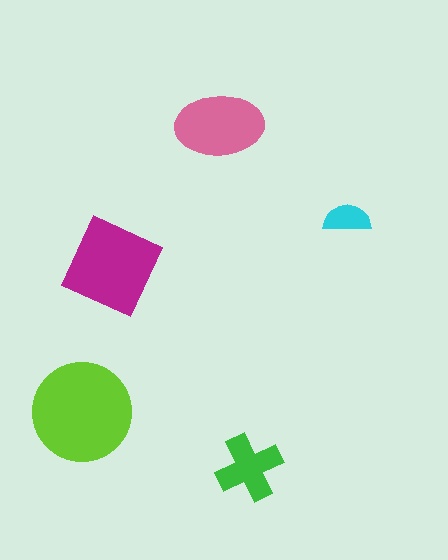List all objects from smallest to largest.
The cyan semicircle, the green cross, the pink ellipse, the magenta diamond, the lime circle.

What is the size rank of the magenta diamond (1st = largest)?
2nd.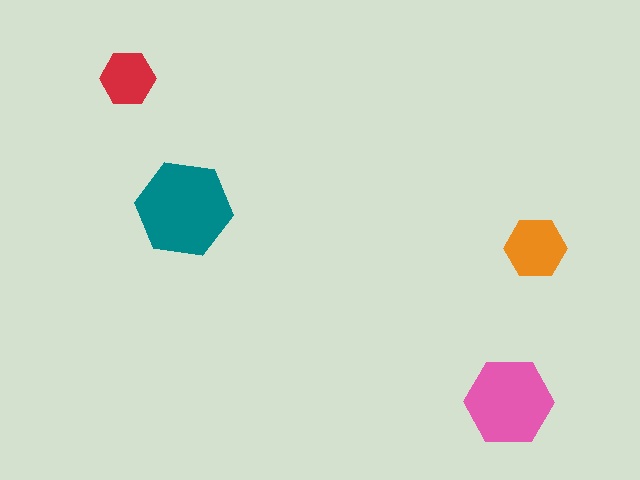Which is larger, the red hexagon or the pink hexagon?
The pink one.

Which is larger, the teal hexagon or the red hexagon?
The teal one.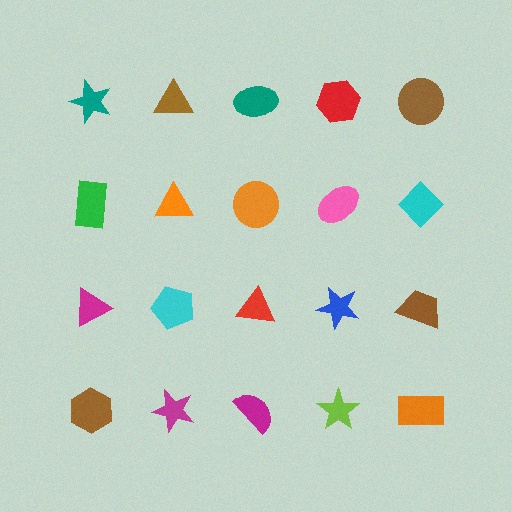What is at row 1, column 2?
A brown triangle.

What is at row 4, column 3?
A magenta semicircle.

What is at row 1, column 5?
A brown circle.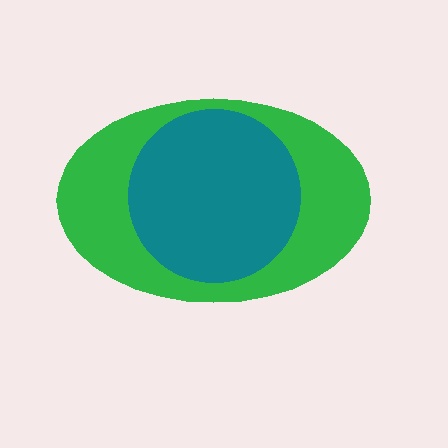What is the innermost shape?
The teal circle.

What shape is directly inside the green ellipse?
The teal circle.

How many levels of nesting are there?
2.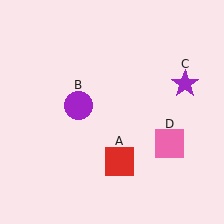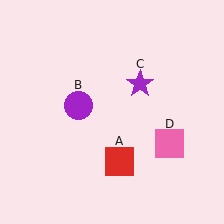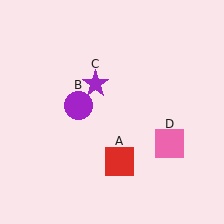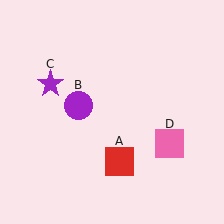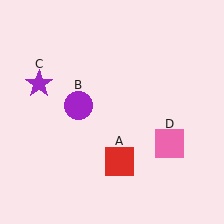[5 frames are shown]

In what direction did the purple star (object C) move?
The purple star (object C) moved left.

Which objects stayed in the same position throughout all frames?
Red square (object A) and purple circle (object B) and pink square (object D) remained stationary.